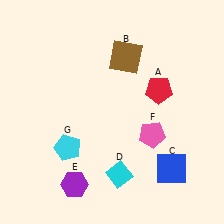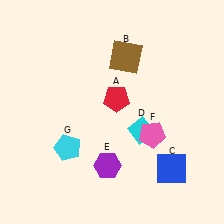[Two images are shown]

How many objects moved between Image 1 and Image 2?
3 objects moved between the two images.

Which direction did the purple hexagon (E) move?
The purple hexagon (E) moved right.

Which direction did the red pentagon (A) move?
The red pentagon (A) moved left.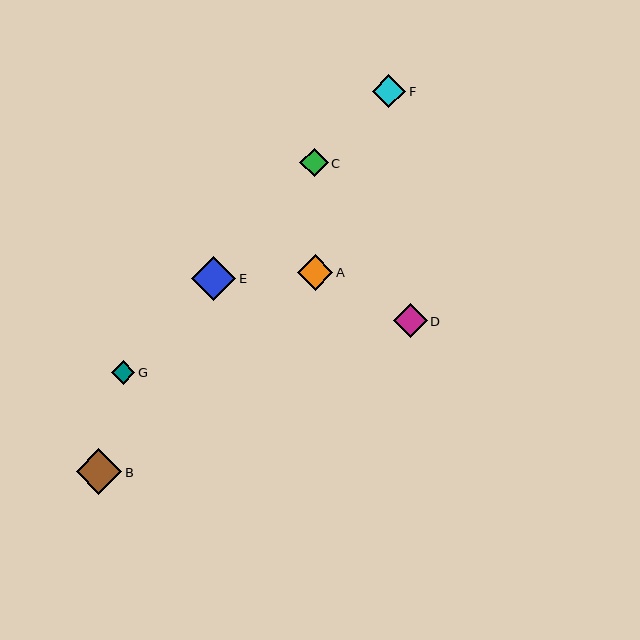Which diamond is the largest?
Diamond B is the largest with a size of approximately 45 pixels.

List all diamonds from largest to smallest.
From largest to smallest: B, E, A, D, F, C, G.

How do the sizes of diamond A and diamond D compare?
Diamond A and diamond D are approximately the same size.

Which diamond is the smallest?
Diamond G is the smallest with a size of approximately 24 pixels.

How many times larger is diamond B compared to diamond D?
Diamond B is approximately 1.3 times the size of diamond D.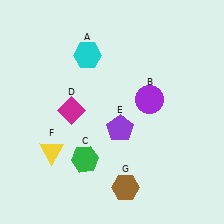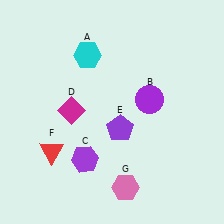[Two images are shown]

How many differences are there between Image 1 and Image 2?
There are 3 differences between the two images.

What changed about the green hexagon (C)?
In Image 1, C is green. In Image 2, it changed to purple.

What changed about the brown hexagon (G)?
In Image 1, G is brown. In Image 2, it changed to pink.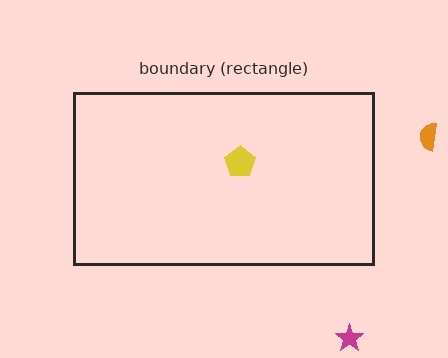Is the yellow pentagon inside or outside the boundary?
Inside.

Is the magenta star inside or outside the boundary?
Outside.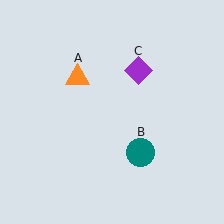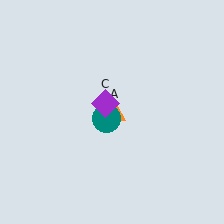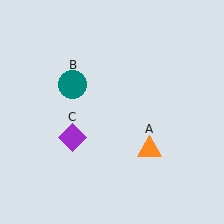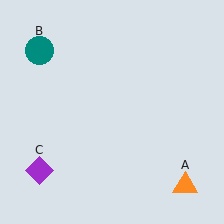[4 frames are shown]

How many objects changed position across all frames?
3 objects changed position: orange triangle (object A), teal circle (object B), purple diamond (object C).